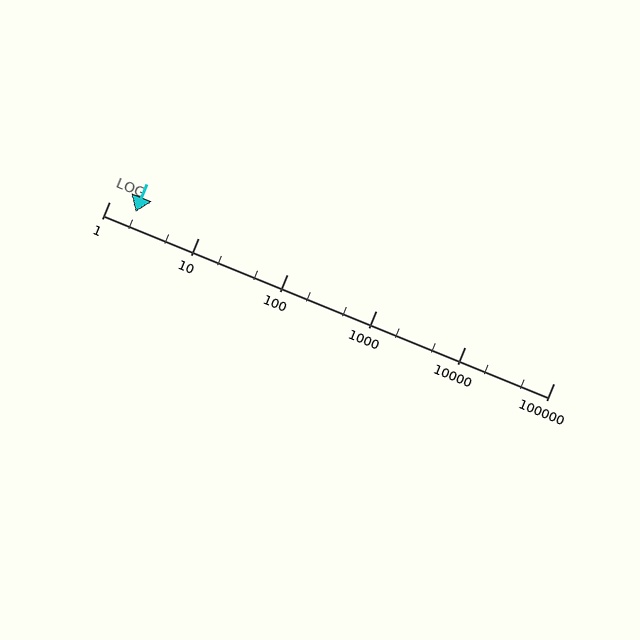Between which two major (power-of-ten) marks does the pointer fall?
The pointer is between 1 and 10.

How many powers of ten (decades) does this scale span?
The scale spans 5 decades, from 1 to 100000.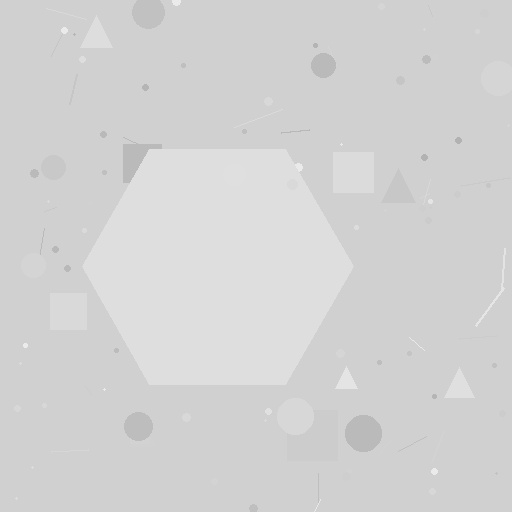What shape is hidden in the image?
A hexagon is hidden in the image.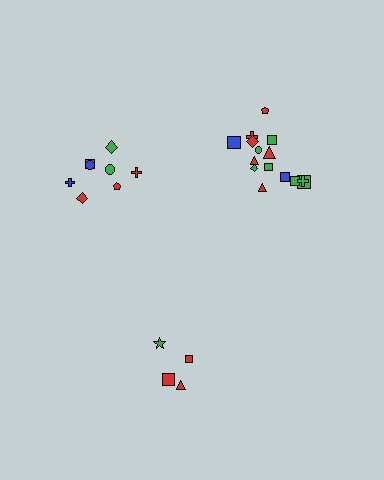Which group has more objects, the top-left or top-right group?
The top-right group.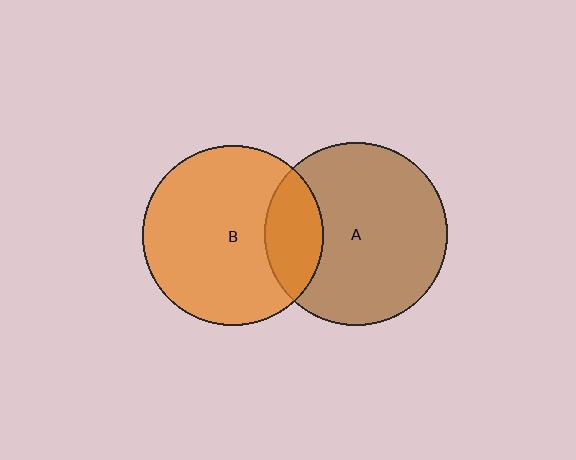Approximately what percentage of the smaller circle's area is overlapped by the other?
Approximately 20%.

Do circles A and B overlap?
Yes.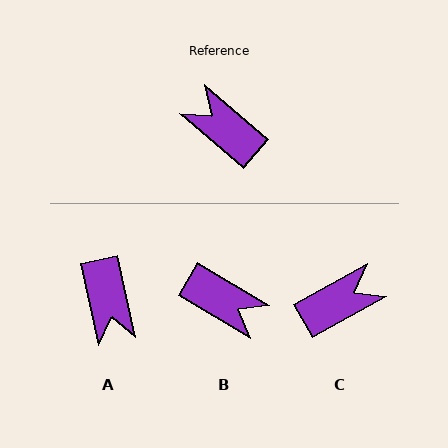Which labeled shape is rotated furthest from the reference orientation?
B, about 170 degrees away.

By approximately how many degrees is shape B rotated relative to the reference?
Approximately 170 degrees clockwise.